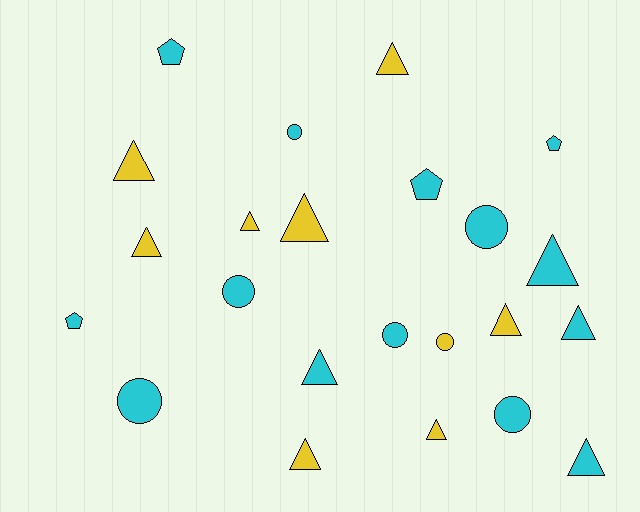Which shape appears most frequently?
Triangle, with 12 objects.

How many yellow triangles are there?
There are 8 yellow triangles.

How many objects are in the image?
There are 23 objects.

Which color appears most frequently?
Cyan, with 14 objects.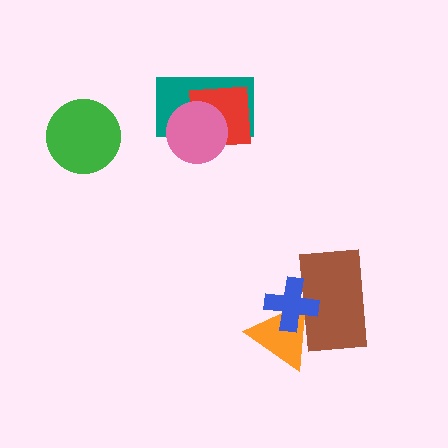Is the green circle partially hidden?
No, no other shape covers it.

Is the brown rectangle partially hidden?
Yes, it is partially covered by another shape.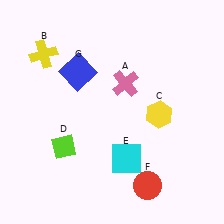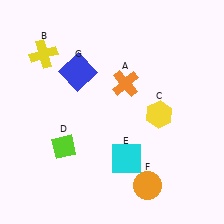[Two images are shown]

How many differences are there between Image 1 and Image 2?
There are 2 differences between the two images.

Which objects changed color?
A changed from pink to orange. F changed from red to orange.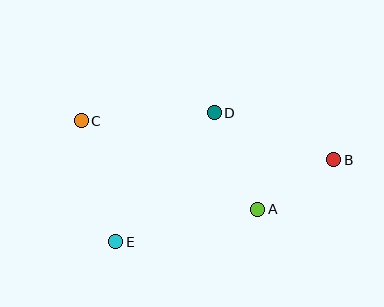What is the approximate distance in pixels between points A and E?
The distance between A and E is approximately 146 pixels.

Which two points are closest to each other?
Points A and B are closest to each other.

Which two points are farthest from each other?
Points B and C are farthest from each other.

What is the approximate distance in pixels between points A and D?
The distance between A and D is approximately 106 pixels.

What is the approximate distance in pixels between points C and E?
The distance between C and E is approximately 126 pixels.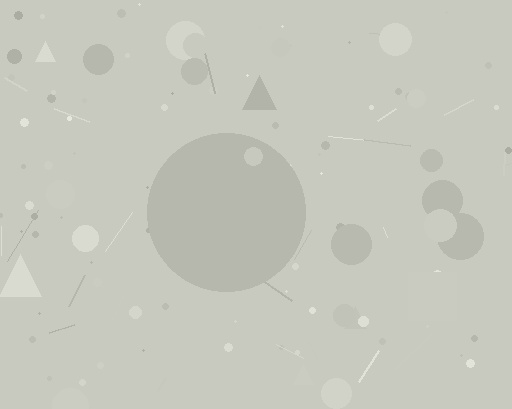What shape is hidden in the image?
A circle is hidden in the image.